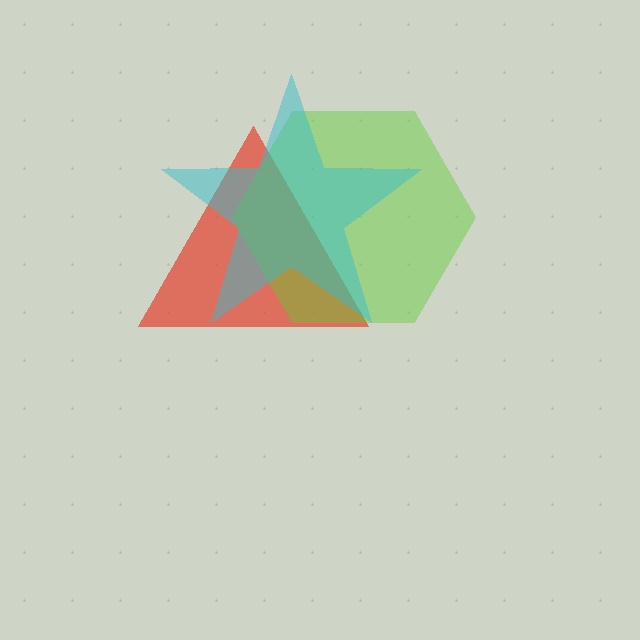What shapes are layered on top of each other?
The layered shapes are: a red triangle, a lime hexagon, a cyan star.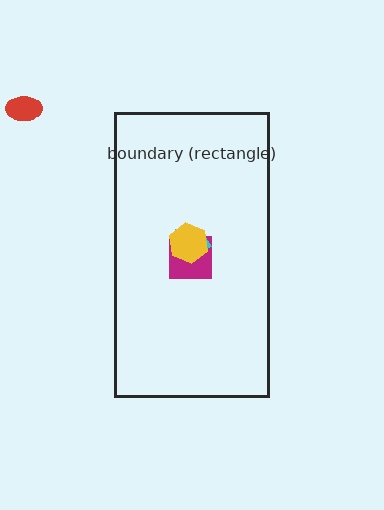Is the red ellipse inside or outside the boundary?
Outside.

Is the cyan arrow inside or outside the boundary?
Inside.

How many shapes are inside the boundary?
3 inside, 1 outside.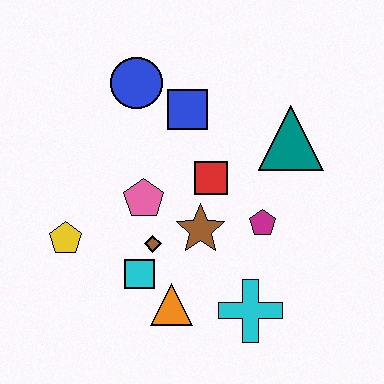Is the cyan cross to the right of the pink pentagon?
Yes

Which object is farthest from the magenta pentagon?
The yellow pentagon is farthest from the magenta pentagon.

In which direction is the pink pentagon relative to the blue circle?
The pink pentagon is below the blue circle.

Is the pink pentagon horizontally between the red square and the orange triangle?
No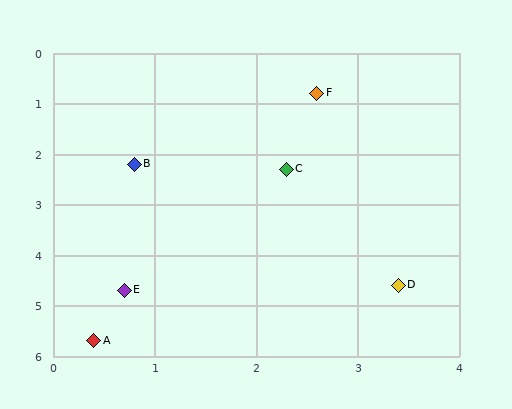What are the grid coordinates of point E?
Point E is at approximately (0.7, 4.7).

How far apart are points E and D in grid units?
Points E and D are about 2.7 grid units apart.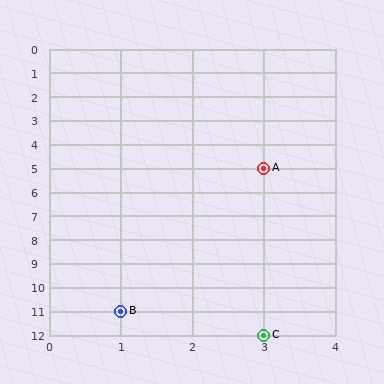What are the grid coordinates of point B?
Point B is at grid coordinates (1, 11).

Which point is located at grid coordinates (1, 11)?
Point B is at (1, 11).